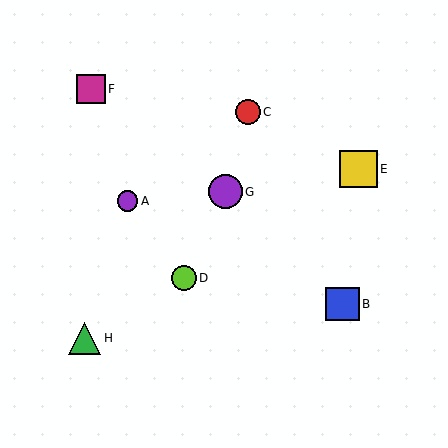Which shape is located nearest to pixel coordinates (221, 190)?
The purple circle (labeled G) at (225, 192) is nearest to that location.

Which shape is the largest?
The yellow square (labeled E) is the largest.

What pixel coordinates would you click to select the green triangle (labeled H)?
Click at (84, 338) to select the green triangle H.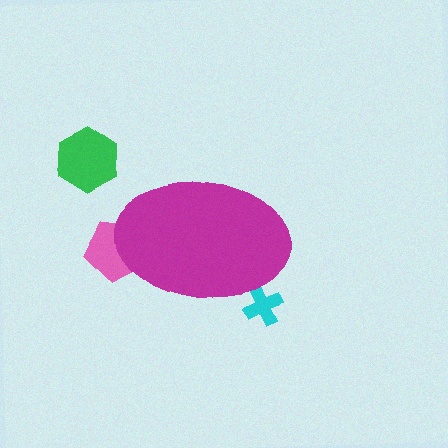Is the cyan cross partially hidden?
Yes, the cyan cross is partially hidden behind the magenta ellipse.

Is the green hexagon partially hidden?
No, the green hexagon is fully visible.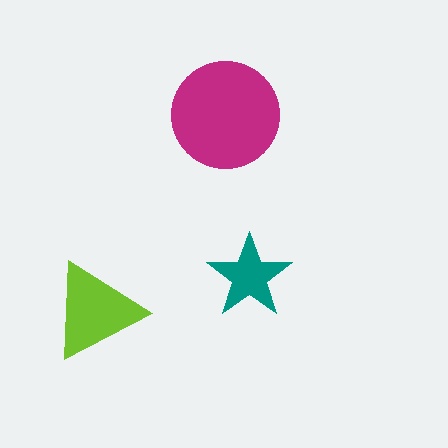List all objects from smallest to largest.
The teal star, the lime triangle, the magenta circle.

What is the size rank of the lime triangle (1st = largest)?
2nd.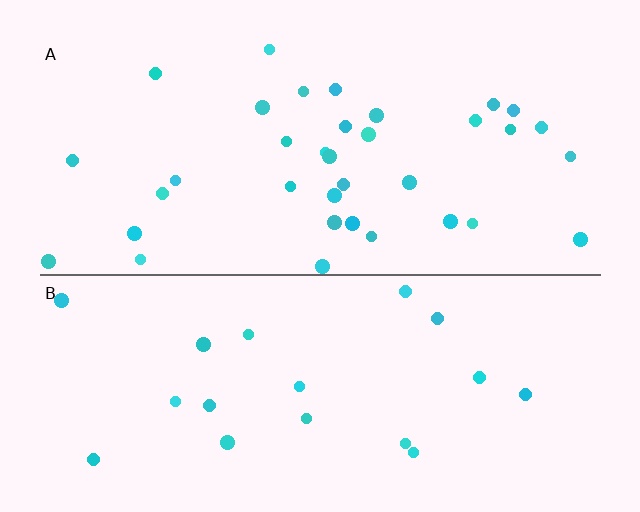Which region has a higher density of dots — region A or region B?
A (the top).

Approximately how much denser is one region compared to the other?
Approximately 1.9× — region A over region B.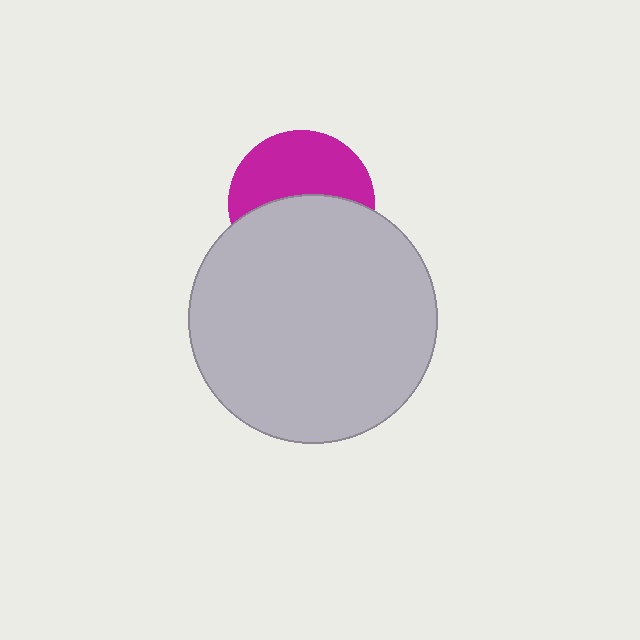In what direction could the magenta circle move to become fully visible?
The magenta circle could move up. That would shift it out from behind the light gray circle entirely.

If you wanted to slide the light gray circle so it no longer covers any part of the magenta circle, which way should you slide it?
Slide it down — that is the most direct way to separate the two shapes.